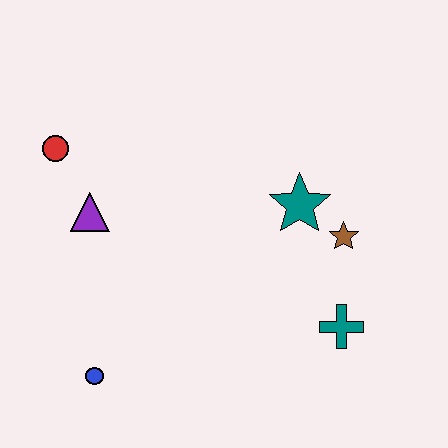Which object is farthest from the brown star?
The red circle is farthest from the brown star.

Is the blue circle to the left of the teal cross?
Yes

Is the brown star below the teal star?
Yes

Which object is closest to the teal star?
The brown star is closest to the teal star.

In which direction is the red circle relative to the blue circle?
The red circle is above the blue circle.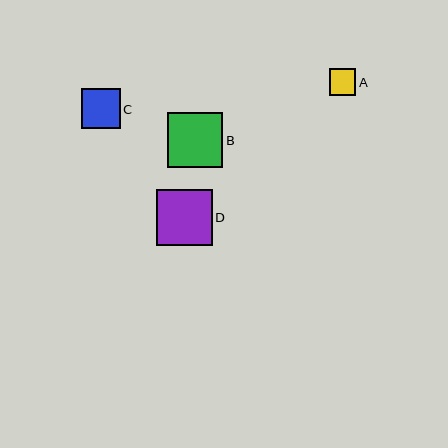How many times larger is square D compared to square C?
Square D is approximately 1.4 times the size of square C.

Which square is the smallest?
Square A is the smallest with a size of approximately 26 pixels.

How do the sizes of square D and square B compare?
Square D and square B are approximately the same size.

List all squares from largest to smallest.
From largest to smallest: D, B, C, A.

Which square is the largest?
Square D is the largest with a size of approximately 56 pixels.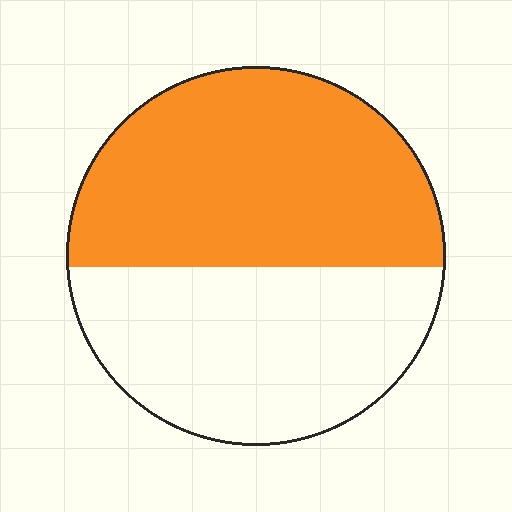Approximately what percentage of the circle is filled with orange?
Approximately 55%.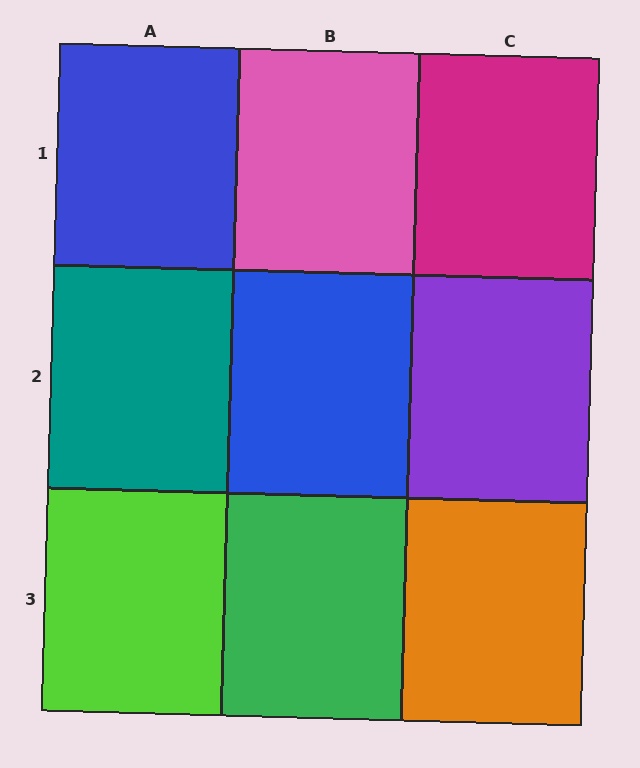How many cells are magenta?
1 cell is magenta.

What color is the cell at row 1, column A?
Blue.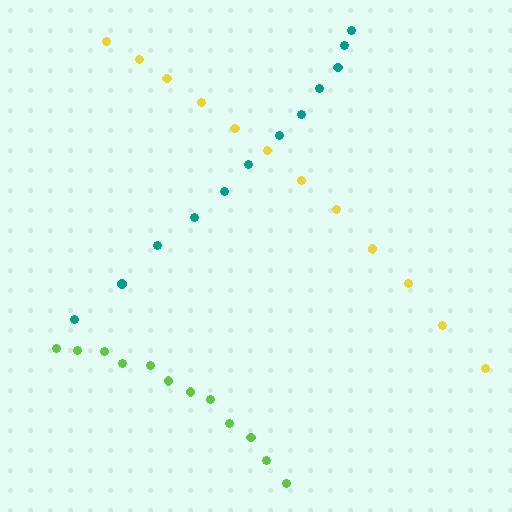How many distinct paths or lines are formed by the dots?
There are 3 distinct paths.